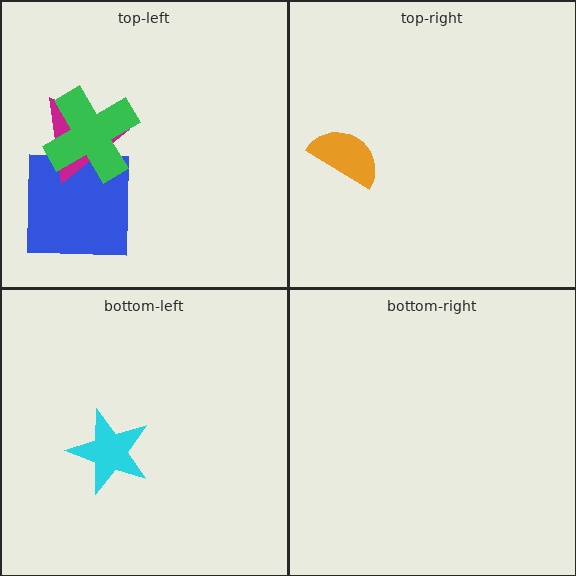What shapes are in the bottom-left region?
The cyan star.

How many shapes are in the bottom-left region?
1.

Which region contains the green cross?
The top-left region.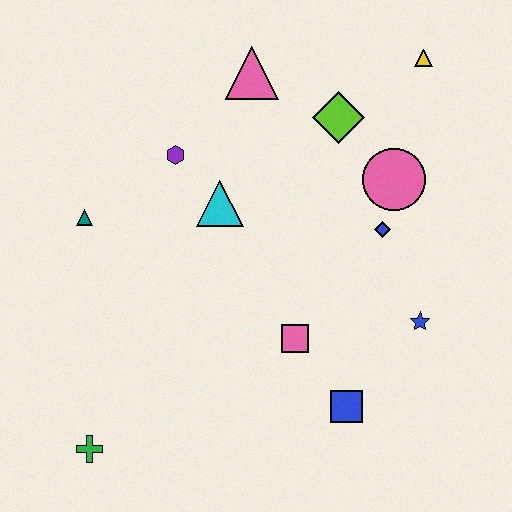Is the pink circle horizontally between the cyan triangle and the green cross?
No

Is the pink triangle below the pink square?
No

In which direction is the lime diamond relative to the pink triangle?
The lime diamond is to the right of the pink triangle.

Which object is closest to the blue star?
The blue diamond is closest to the blue star.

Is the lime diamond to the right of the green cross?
Yes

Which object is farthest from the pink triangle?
The green cross is farthest from the pink triangle.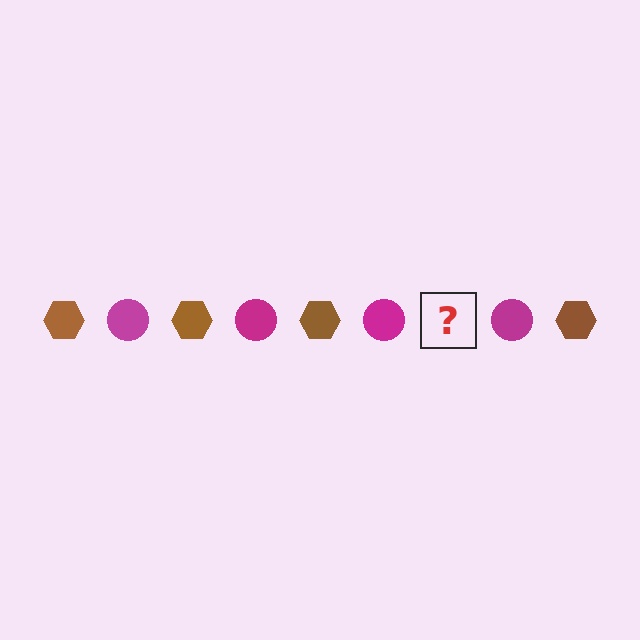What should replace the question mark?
The question mark should be replaced with a brown hexagon.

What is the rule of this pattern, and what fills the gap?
The rule is that the pattern alternates between brown hexagon and magenta circle. The gap should be filled with a brown hexagon.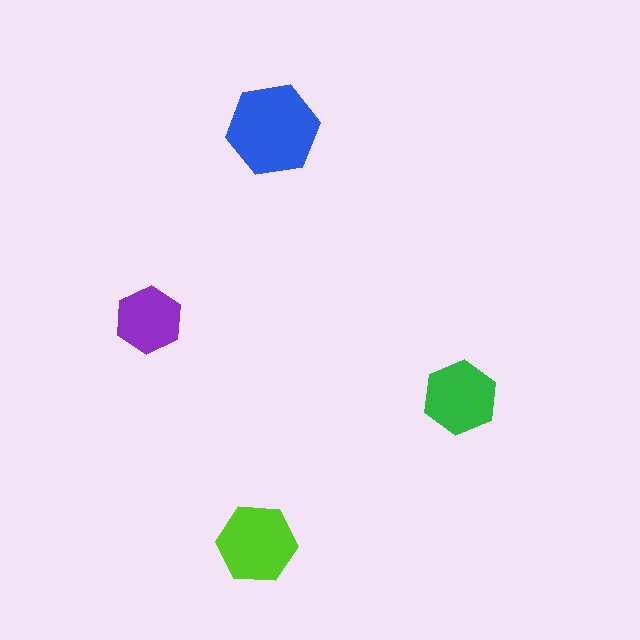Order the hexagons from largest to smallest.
the blue one, the lime one, the green one, the purple one.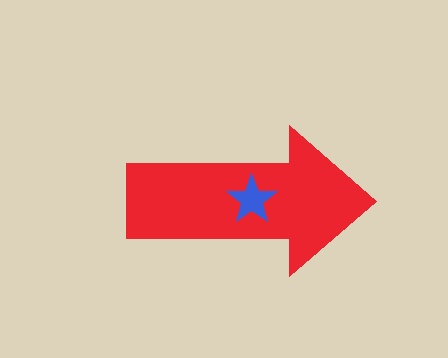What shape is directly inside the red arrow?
The blue star.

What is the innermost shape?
The blue star.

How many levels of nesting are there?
2.